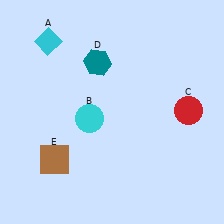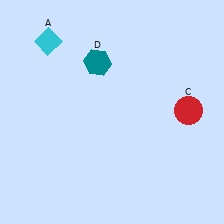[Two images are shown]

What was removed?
The cyan circle (B), the brown square (E) were removed in Image 2.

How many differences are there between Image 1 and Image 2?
There are 2 differences between the two images.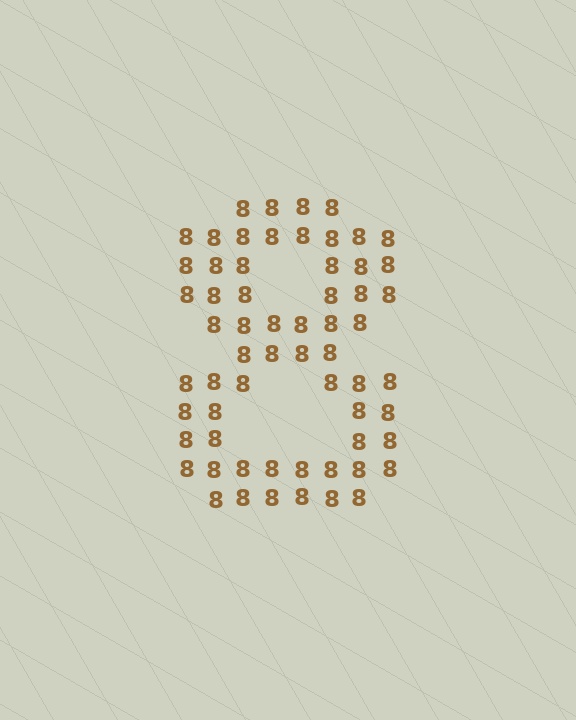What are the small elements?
The small elements are digit 8's.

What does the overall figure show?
The overall figure shows the digit 8.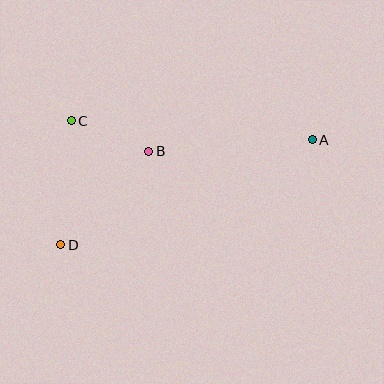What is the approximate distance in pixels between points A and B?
The distance between A and B is approximately 164 pixels.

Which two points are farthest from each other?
Points A and D are farthest from each other.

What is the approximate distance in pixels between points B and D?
The distance between B and D is approximately 129 pixels.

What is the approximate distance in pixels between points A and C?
The distance between A and C is approximately 241 pixels.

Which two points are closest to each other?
Points B and C are closest to each other.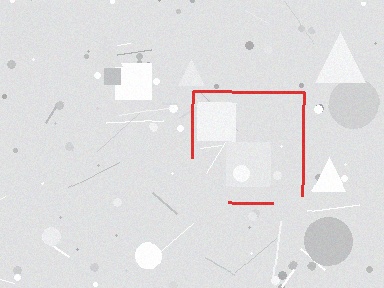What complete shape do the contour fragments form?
The contour fragments form a square.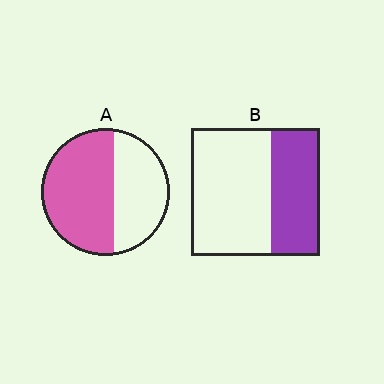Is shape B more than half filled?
No.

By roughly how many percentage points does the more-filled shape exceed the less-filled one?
By roughly 20 percentage points (A over B).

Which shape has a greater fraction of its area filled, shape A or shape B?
Shape A.